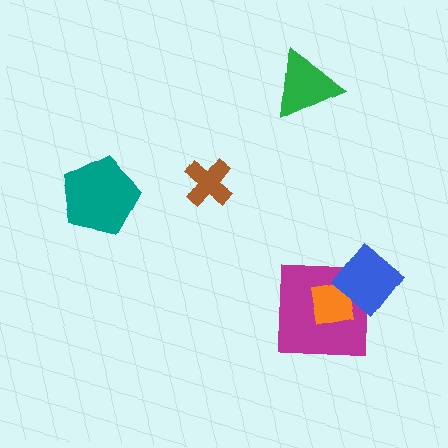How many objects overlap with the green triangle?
0 objects overlap with the green triangle.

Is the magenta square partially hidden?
Yes, it is partially covered by another shape.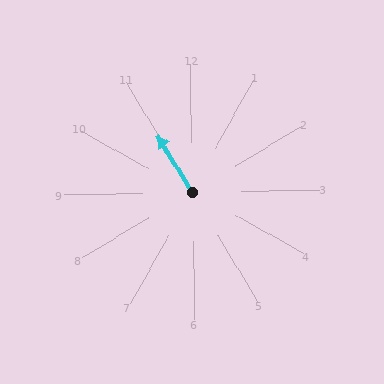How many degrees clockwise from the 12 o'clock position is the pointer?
Approximately 330 degrees.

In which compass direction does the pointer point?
Northwest.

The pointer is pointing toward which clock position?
Roughly 11 o'clock.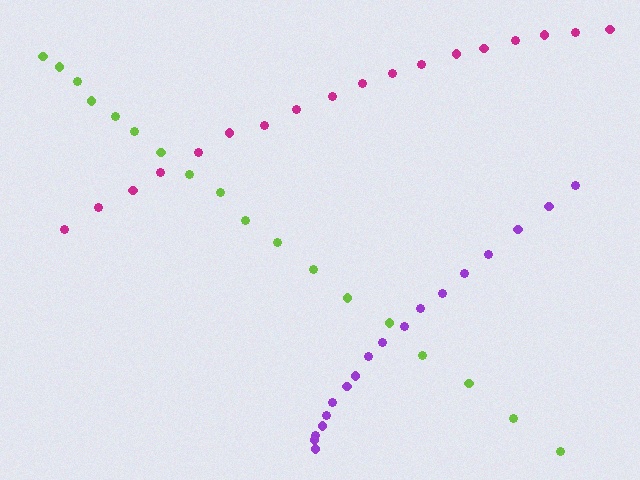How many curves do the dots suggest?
There are 3 distinct paths.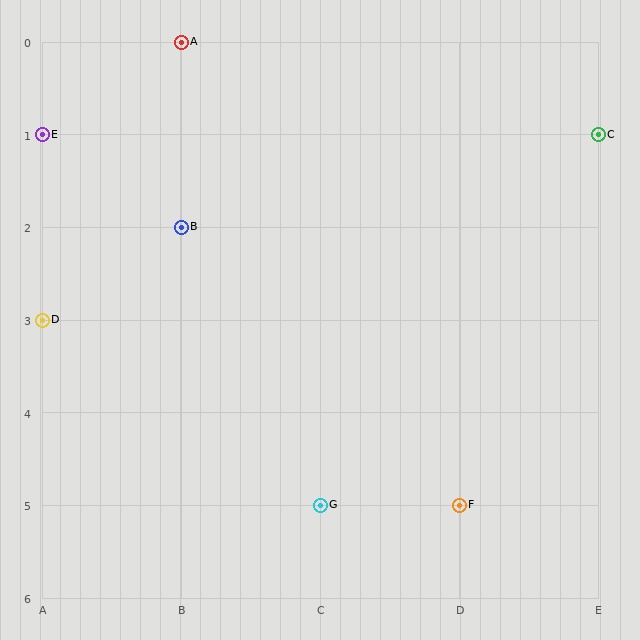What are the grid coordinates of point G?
Point G is at grid coordinates (C, 5).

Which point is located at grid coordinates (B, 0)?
Point A is at (B, 0).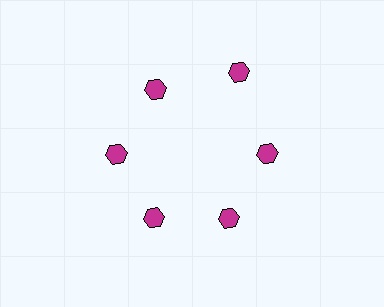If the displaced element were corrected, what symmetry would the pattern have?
It would have 6-fold rotational symmetry — the pattern would map onto itself every 60 degrees.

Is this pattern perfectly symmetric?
No. The 6 magenta hexagons are arranged in a ring, but one element near the 1 o'clock position is pushed outward from the center, breaking the 6-fold rotational symmetry.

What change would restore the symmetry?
The symmetry would be restored by moving it inward, back onto the ring so that all 6 hexagons sit at equal angles and equal distance from the center.